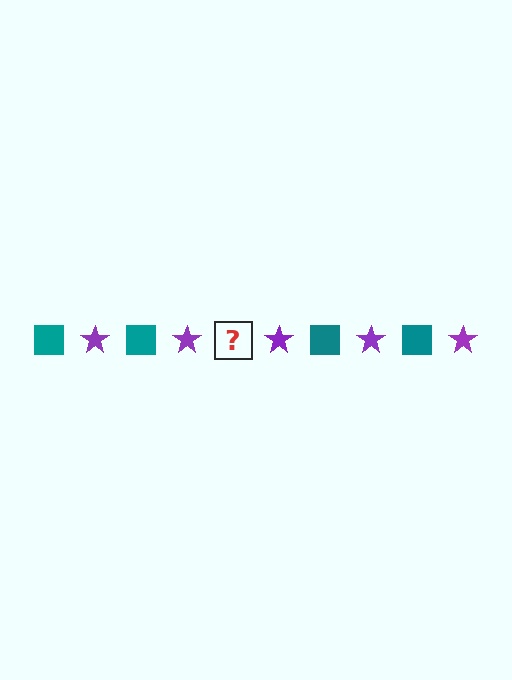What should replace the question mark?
The question mark should be replaced with a teal square.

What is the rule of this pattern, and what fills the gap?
The rule is that the pattern alternates between teal square and purple star. The gap should be filled with a teal square.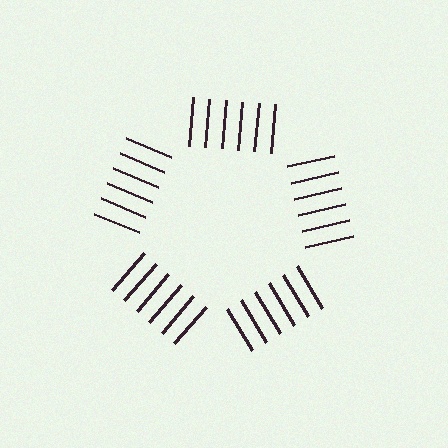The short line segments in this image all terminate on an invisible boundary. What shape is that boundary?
An illusory pentagon — the line segments terminate on its edges but no continuous stroke is drawn.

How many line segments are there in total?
30 — 6 along each of the 5 edges.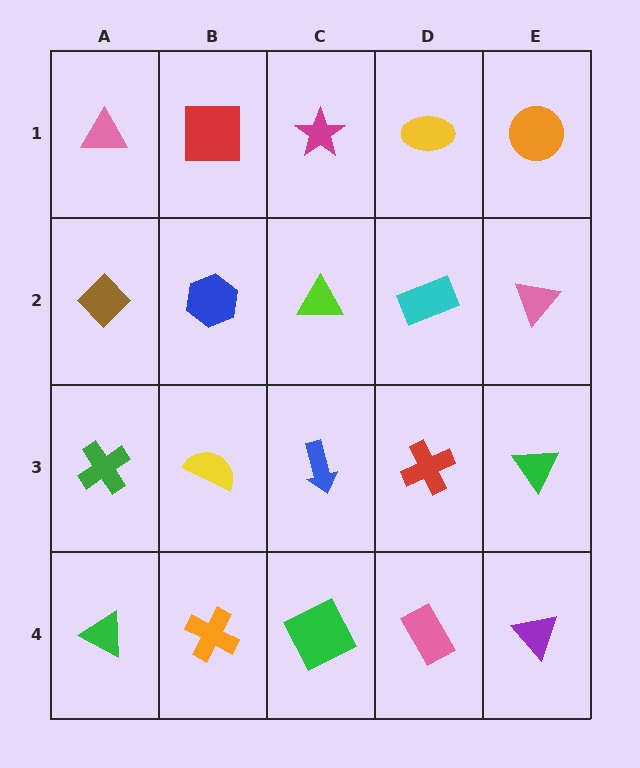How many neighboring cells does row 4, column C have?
3.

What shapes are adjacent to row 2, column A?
A pink triangle (row 1, column A), a green cross (row 3, column A), a blue hexagon (row 2, column B).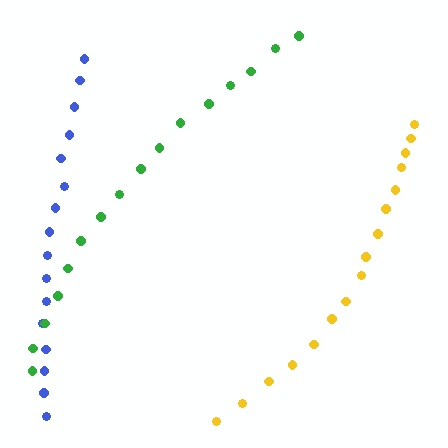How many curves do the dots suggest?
There are 3 distinct paths.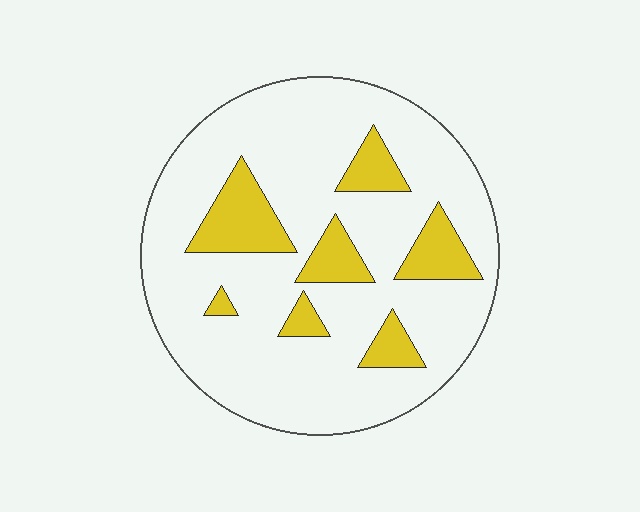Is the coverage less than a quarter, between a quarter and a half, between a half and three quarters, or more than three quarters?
Less than a quarter.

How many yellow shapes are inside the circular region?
7.